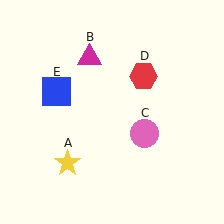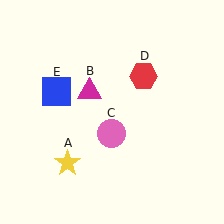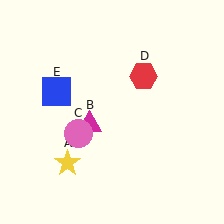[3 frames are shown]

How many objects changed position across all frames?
2 objects changed position: magenta triangle (object B), pink circle (object C).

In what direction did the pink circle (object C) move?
The pink circle (object C) moved left.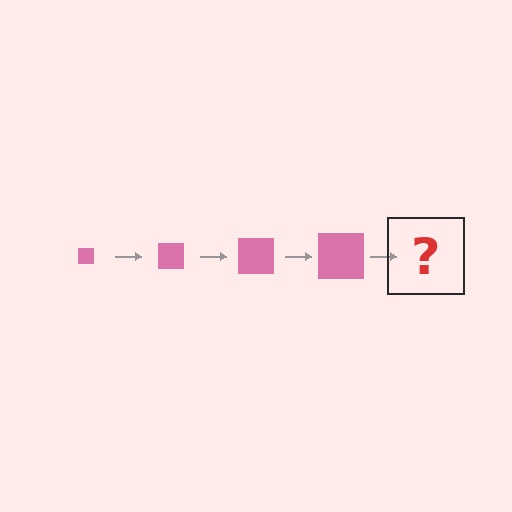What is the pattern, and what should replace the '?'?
The pattern is that the square gets progressively larger each step. The '?' should be a pink square, larger than the previous one.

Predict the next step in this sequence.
The next step is a pink square, larger than the previous one.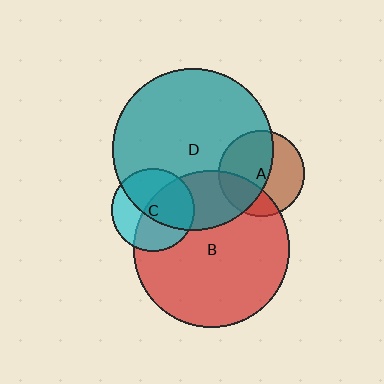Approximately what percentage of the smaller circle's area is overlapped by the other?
Approximately 55%.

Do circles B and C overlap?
Yes.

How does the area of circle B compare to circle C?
Approximately 3.5 times.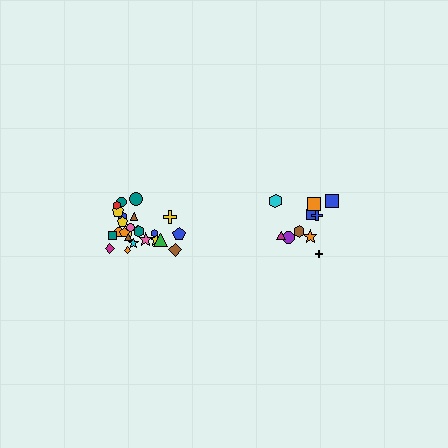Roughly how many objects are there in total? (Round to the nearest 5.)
Roughly 35 objects in total.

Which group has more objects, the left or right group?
The left group.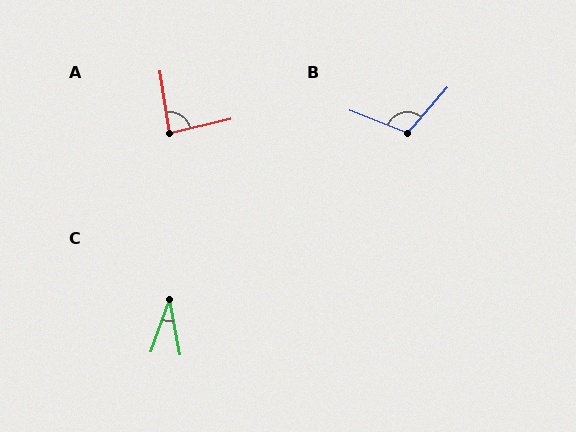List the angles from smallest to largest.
C (31°), A (85°), B (110°).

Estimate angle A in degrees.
Approximately 85 degrees.